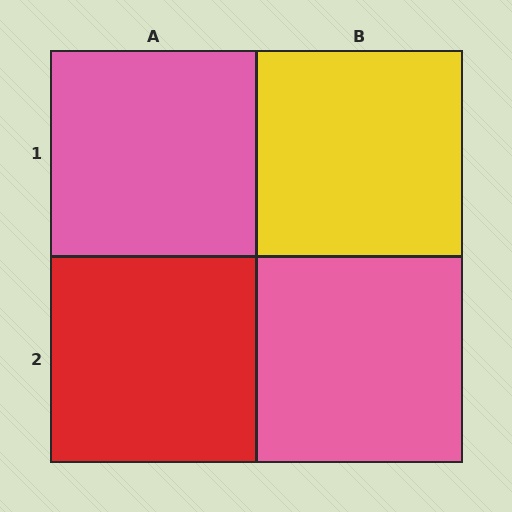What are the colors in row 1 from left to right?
Pink, yellow.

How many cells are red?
1 cell is red.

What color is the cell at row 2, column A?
Red.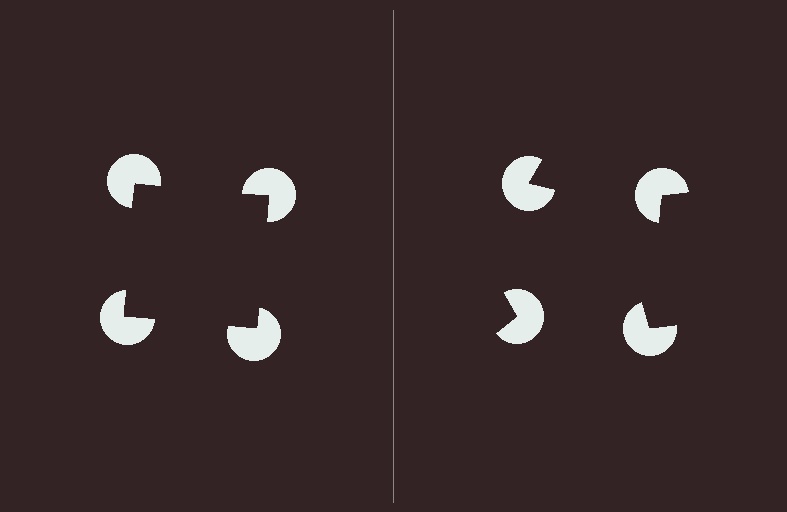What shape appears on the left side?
An illusory square.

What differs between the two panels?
The pac-man discs are positioned identically on both sides; only the wedge orientations differ. On the left they align to a square; on the right they are misaligned.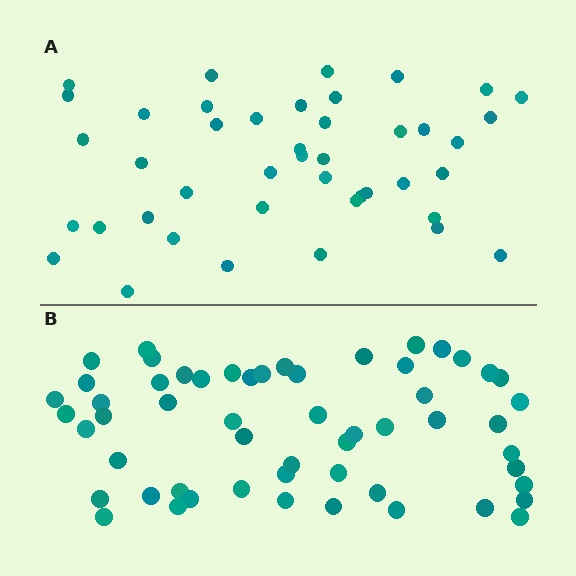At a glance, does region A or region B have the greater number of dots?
Region B (the bottom region) has more dots.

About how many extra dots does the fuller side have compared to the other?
Region B has approximately 15 more dots than region A.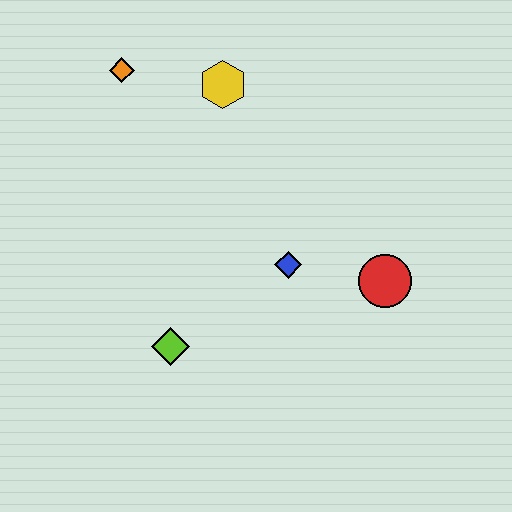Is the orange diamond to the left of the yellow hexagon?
Yes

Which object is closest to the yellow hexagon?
The orange diamond is closest to the yellow hexagon.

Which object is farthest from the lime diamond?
The orange diamond is farthest from the lime diamond.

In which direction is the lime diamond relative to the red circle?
The lime diamond is to the left of the red circle.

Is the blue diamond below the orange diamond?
Yes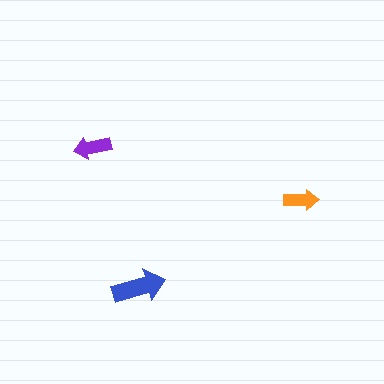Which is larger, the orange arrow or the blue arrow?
The blue one.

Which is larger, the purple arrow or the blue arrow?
The blue one.